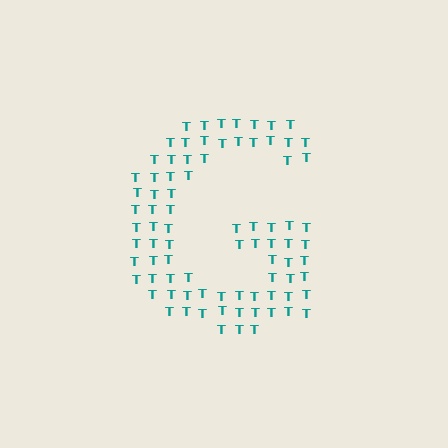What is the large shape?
The large shape is the letter G.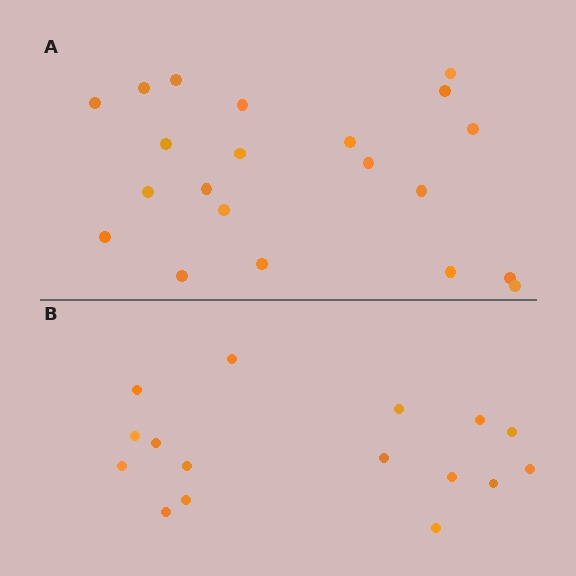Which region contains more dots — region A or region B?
Region A (the top region) has more dots.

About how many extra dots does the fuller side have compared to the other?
Region A has about 5 more dots than region B.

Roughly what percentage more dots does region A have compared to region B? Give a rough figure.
About 30% more.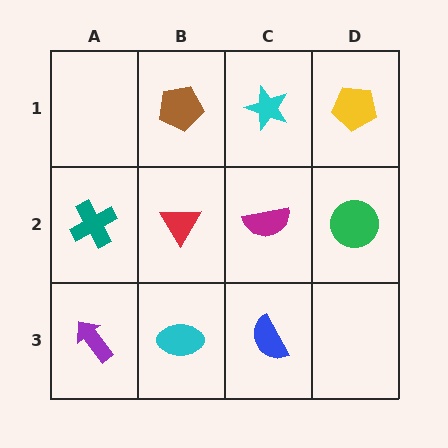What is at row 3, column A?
A purple arrow.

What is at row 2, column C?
A magenta semicircle.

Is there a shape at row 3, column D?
No, that cell is empty.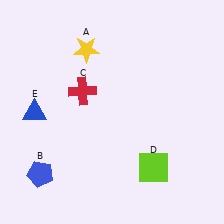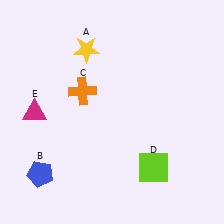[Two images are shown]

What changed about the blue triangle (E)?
In Image 1, E is blue. In Image 2, it changed to magenta.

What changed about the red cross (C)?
In Image 1, C is red. In Image 2, it changed to orange.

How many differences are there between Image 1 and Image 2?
There are 2 differences between the two images.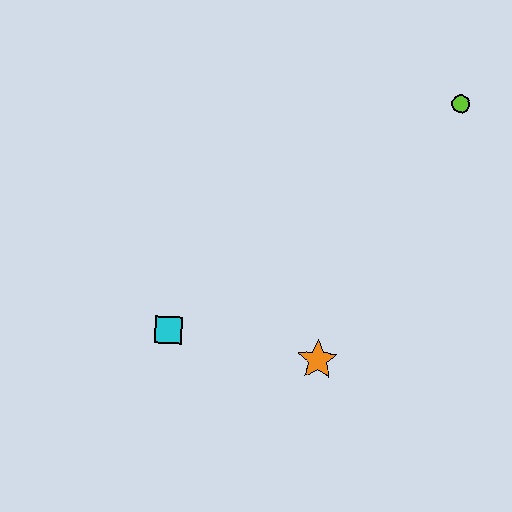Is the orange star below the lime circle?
Yes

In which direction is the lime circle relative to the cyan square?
The lime circle is to the right of the cyan square.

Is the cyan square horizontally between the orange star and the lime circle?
No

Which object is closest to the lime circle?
The orange star is closest to the lime circle.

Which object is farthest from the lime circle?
The cyan square is farthest from the lime circle.